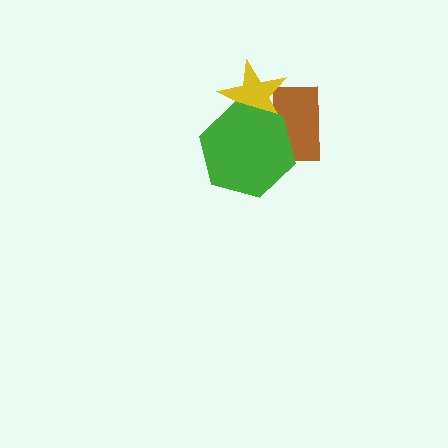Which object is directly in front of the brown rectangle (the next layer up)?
The yellow star is directly in front of the brown rectangle.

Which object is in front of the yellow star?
The green hexagon is in front of the yellow star.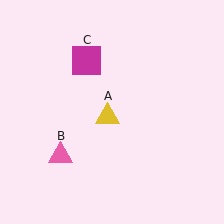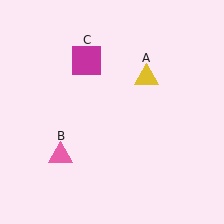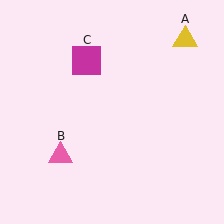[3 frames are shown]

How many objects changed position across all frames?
1 object changed position: yellow triangle (object A).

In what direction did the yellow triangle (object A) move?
The yellow triangle (object A) moved up and to the right.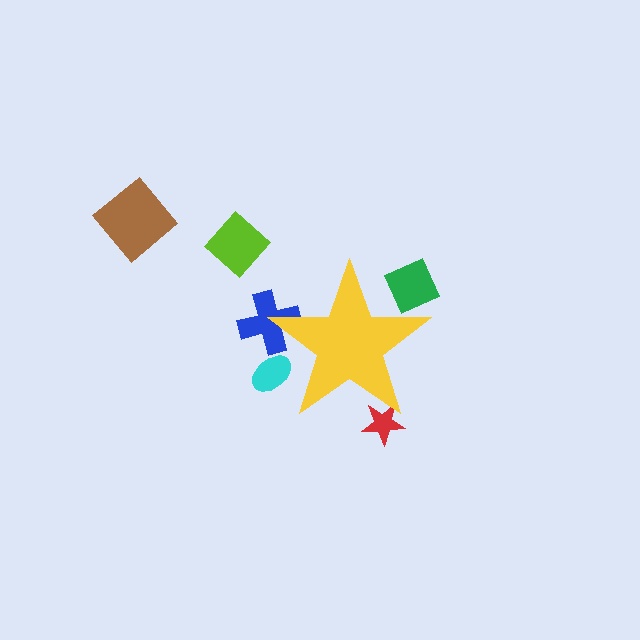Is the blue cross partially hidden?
Yes, the blue cross is partially hidden behind the yellow star.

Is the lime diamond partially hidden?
No, the lime diamond is fully visible.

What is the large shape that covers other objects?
A yellow star.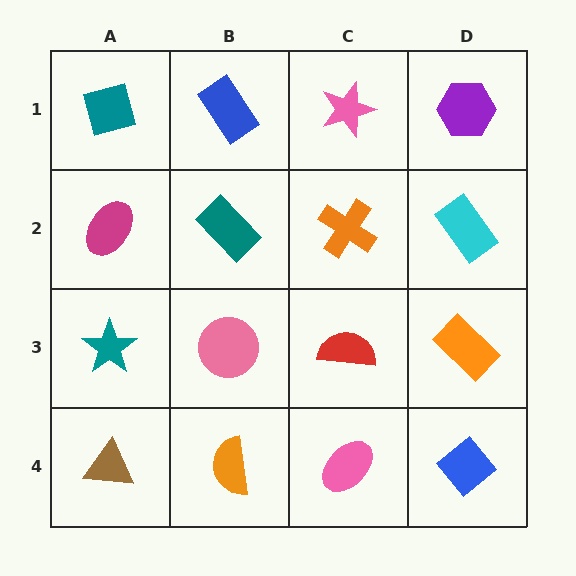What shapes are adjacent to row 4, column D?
An orange rectangle (row 3, column D), a pink ellipse (row 4, column C).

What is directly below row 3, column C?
A pink ellipse.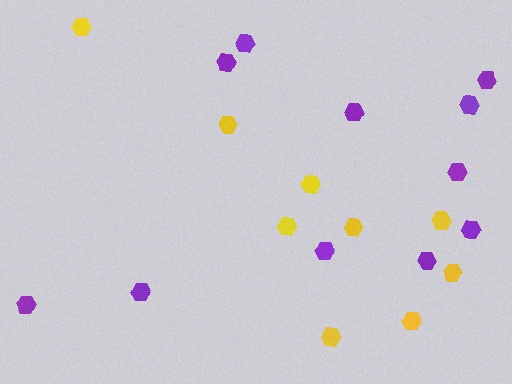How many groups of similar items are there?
There are 2 groups: one group of purple hexagons (11) and one group of yellow hexagons (9).